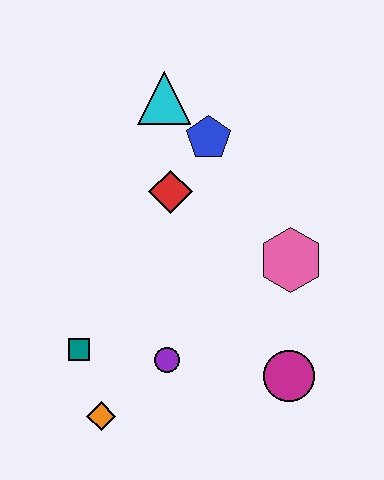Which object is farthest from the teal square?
The cyan triangle is farthest from the teal square.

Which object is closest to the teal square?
The orange diamond is closest to the teal square.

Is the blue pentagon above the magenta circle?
Yes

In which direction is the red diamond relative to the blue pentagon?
The red diamond is below the blue pentagon.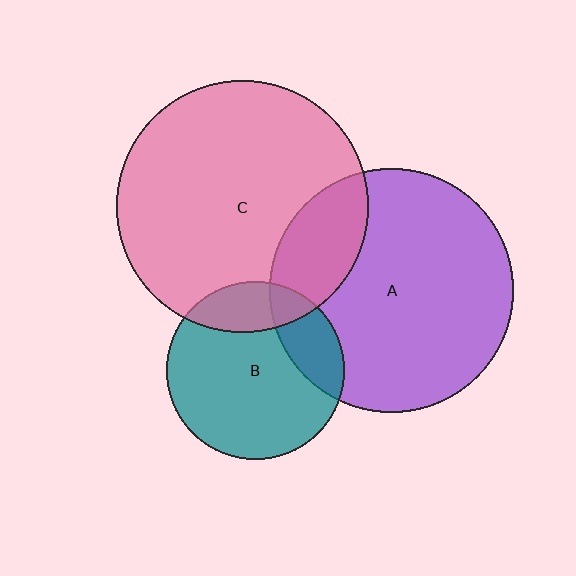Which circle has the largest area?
Circle C (pink).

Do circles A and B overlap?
Yes.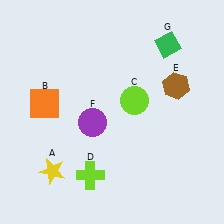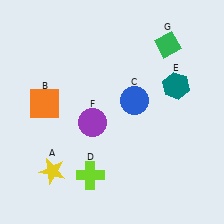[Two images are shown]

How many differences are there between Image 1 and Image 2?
There are 2 differences between the two images.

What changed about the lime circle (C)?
In Image 1, C is lime. In Image 2, it changed to blue.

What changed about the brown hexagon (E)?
In Image 1, E is brown. In Image 2, it changed to teal.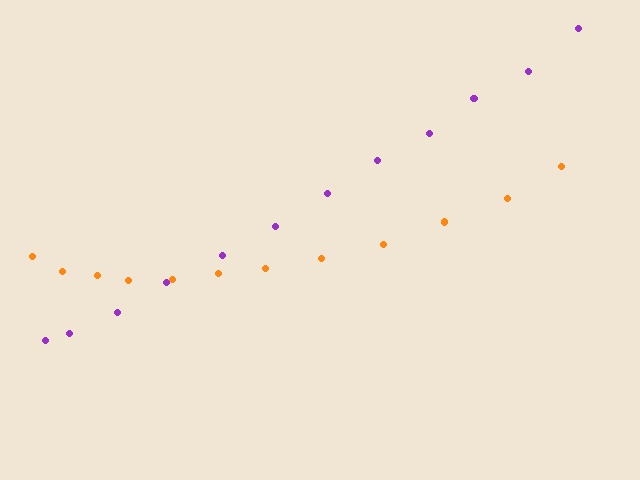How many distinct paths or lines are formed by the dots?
There are 2 distinct paths.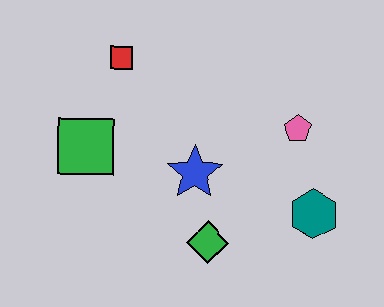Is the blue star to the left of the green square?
No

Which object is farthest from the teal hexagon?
The red square is farthest from the teal hexagon.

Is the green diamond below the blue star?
Yes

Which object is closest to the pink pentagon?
The teal hexagon is closest to the pink pentagon.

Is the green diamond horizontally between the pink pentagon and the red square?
Yes